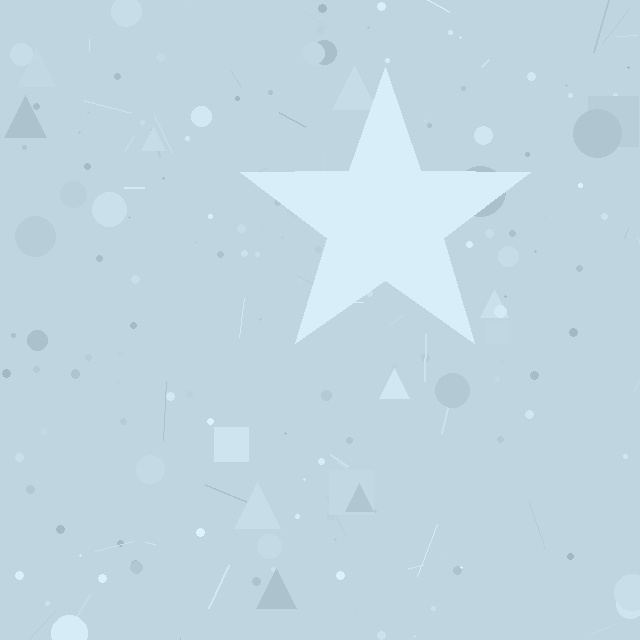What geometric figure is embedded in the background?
A star is embedded in the background.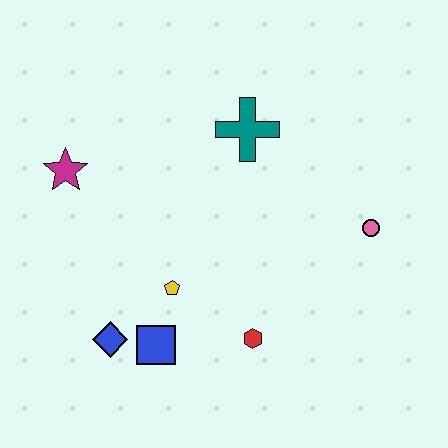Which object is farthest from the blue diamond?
The pink circle is farthest from the blue diamond.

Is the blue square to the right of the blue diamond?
Yes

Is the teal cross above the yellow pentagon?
Yes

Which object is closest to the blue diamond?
The blue square is closest to the blue diamond.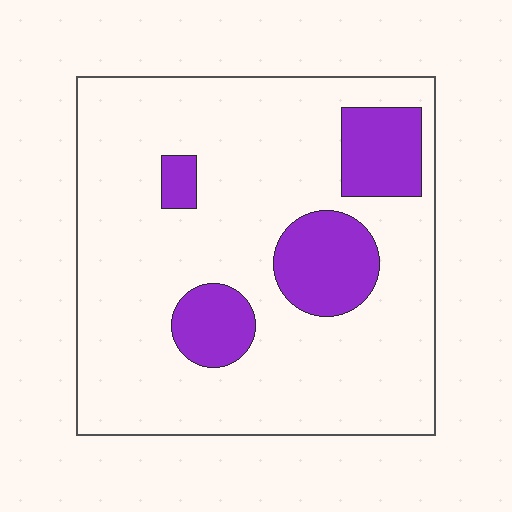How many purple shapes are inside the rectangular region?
4.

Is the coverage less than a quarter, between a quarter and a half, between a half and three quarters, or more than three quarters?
Less than a quarter.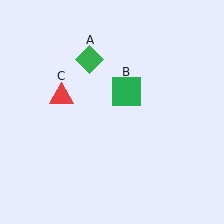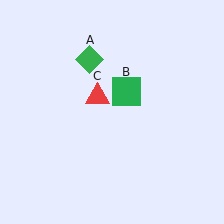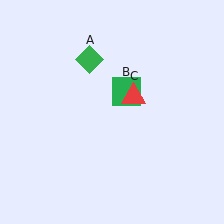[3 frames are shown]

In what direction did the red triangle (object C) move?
The red triangle (object C) moved right.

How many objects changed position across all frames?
1 object changed position: red triangle (object C).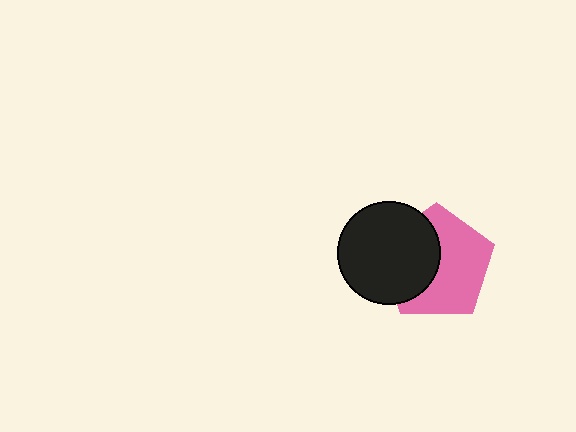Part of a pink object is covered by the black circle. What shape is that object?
It is a pentagon.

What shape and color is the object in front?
The object in front is a black circle.